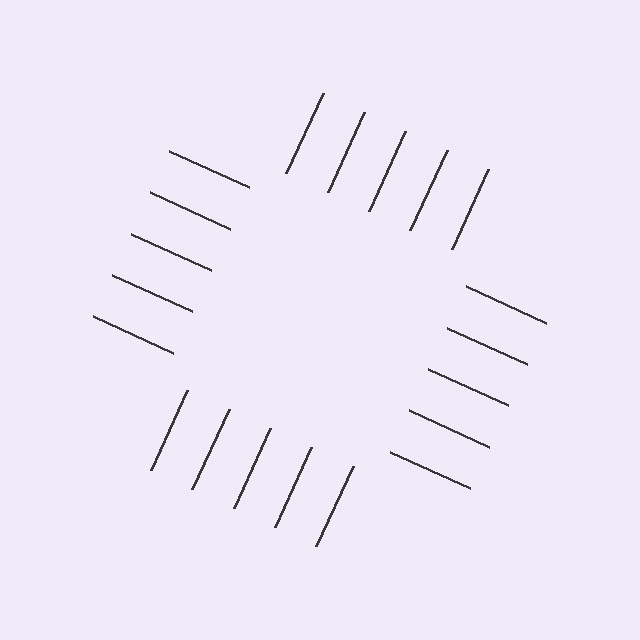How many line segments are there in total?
20 — 5 along each of the 4 edges.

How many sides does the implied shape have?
4 sides — the line-ends trace a square.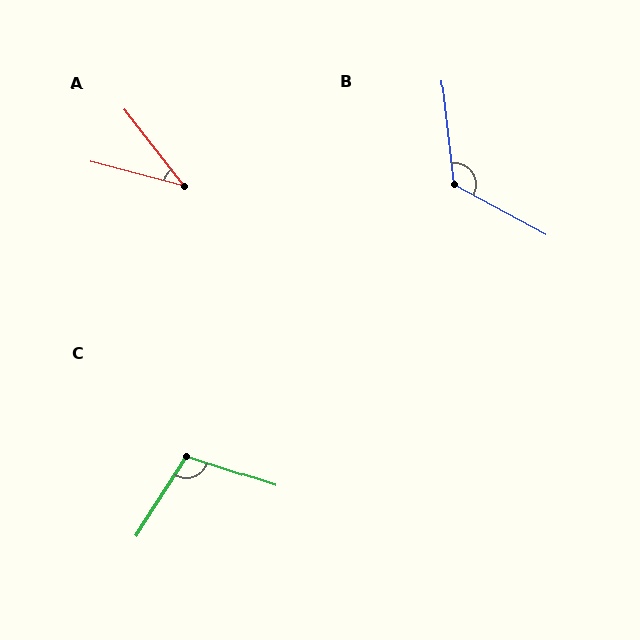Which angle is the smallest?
A, at approximately 37 degrees.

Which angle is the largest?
B, at approximately 125 degrees.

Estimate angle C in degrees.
Approximately 104 degrees.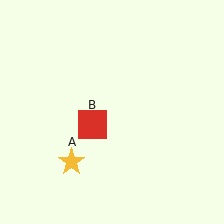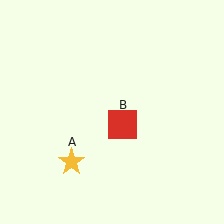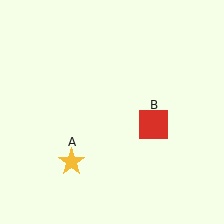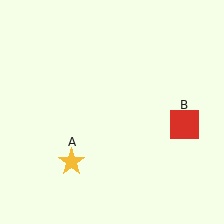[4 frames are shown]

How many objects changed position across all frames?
1 object changed position: red square (object B).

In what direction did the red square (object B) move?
The red square (object B) moved right.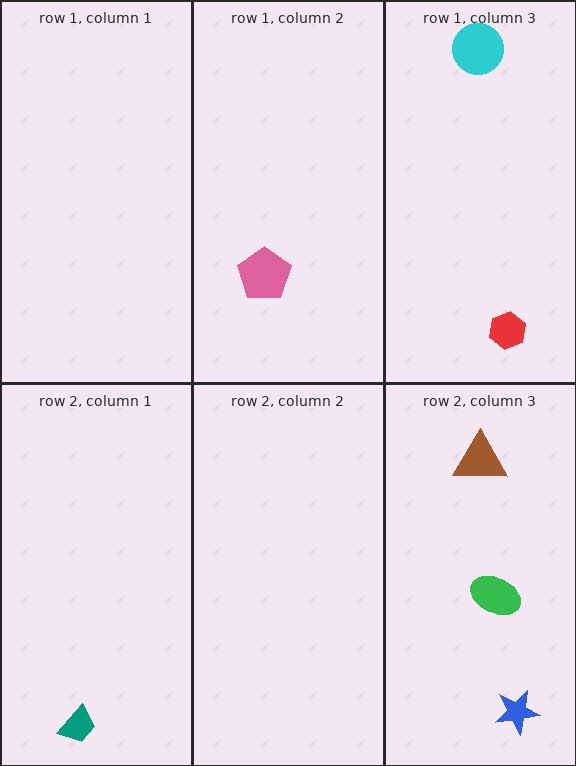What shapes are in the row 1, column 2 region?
The pink pentagon.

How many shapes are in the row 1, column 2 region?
1.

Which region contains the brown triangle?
The row 2, column 3 region.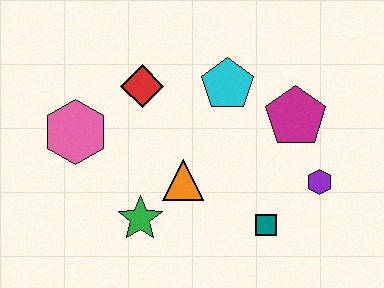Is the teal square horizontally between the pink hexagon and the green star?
No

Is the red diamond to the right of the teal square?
No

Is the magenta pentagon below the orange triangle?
No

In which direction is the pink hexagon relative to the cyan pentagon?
The pink hexagon is to the left of the cyan pentagon.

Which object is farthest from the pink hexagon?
The purple hexagon is farthest from the pink hexagon.